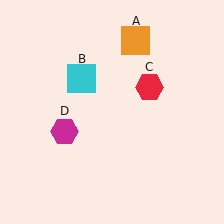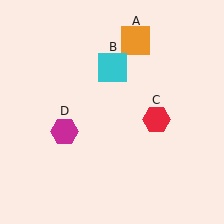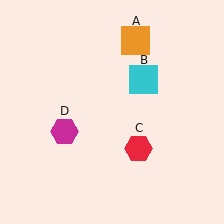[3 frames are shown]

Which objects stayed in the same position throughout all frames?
Orange square (object A) and magenta hexagon (object D) remained stationary.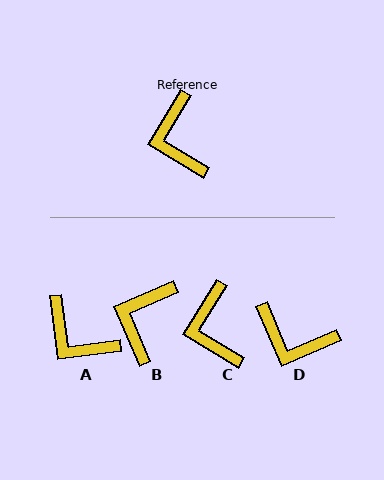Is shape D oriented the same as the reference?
No, it is off by about 54 degrees.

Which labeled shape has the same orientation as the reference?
C.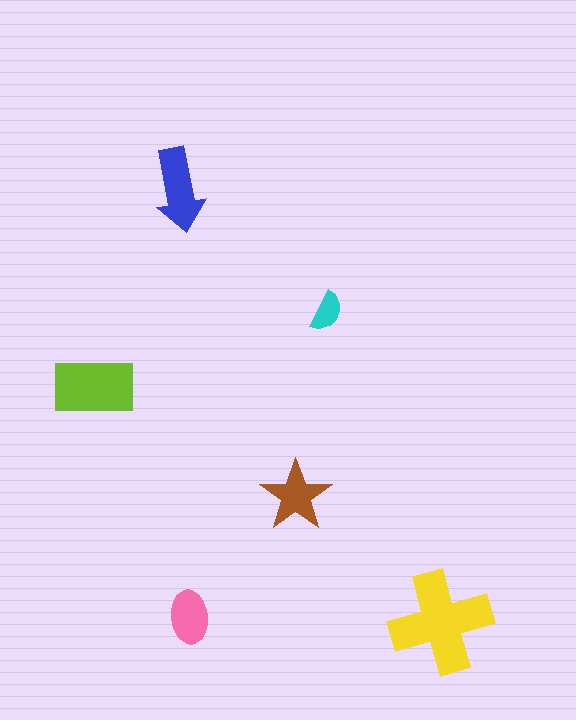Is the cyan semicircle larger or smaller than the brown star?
Smaller.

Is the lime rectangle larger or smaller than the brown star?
Larger.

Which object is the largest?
The yellow cross.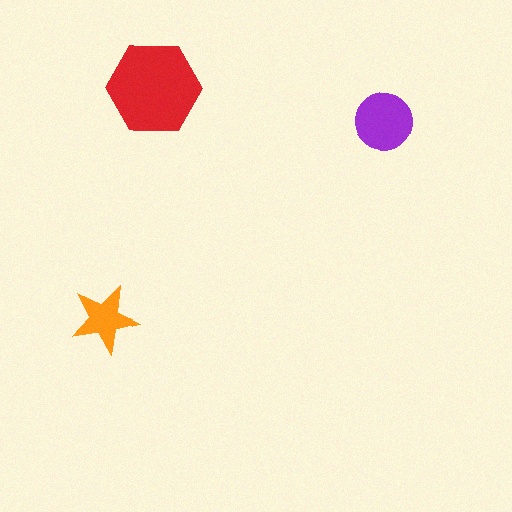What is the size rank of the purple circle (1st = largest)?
2nd.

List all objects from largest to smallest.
The red hexagon, the purple circle, the orange star.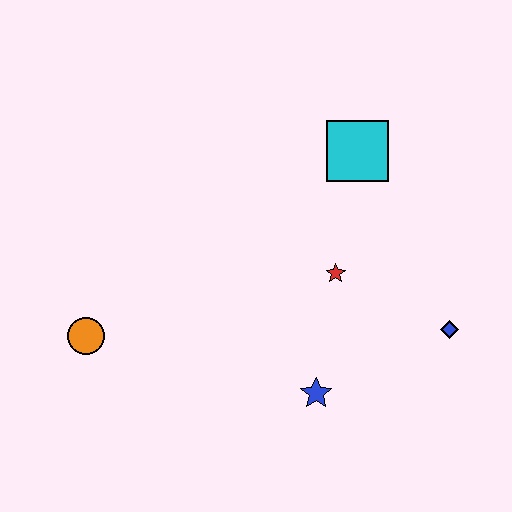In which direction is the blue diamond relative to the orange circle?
The blue diamond is to the right of the orange circle.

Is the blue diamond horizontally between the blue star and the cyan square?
No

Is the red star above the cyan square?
No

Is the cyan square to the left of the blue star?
No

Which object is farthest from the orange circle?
The blue diamond is farthest from the orange circle.